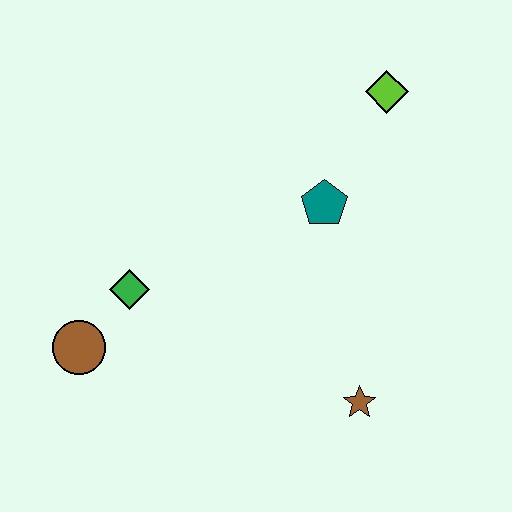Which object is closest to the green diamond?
The brown circle is closest to the green diamond.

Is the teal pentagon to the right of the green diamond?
Yes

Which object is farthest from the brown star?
The lime diamond is farthest from the brown star.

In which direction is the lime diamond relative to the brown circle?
The lime diamond is to the right of the brown circle.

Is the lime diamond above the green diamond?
Yes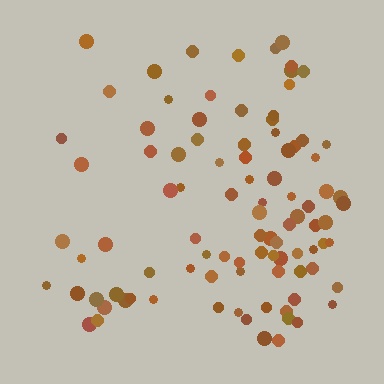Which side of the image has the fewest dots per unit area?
The left.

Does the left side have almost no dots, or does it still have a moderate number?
Still a moderate number, just noticeably fewer than the right.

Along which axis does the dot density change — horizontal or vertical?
Horizontal.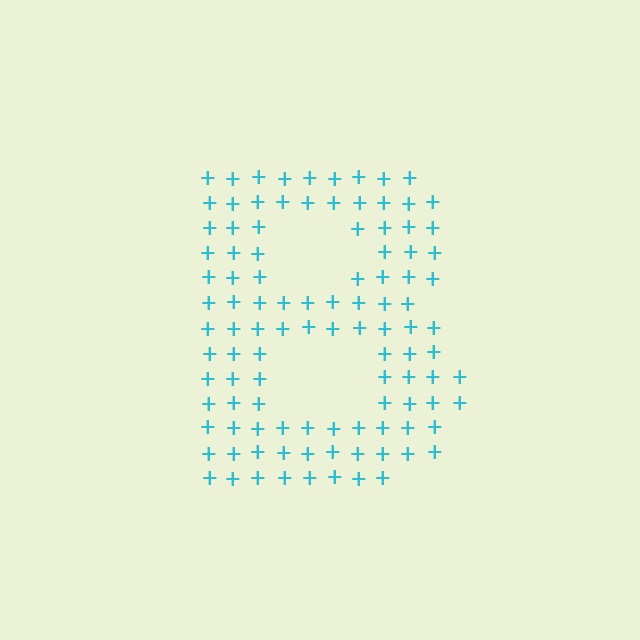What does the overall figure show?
The overall figure shows the letter B.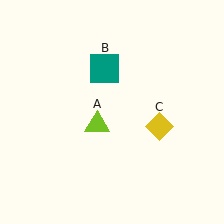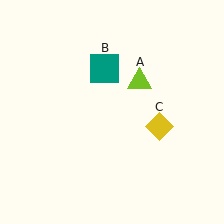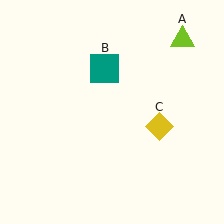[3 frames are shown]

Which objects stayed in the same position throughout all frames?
Teal square (object B) and yellow diamond (object C) remained stationary.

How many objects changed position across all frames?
1 object changed position: lime triangle (object A).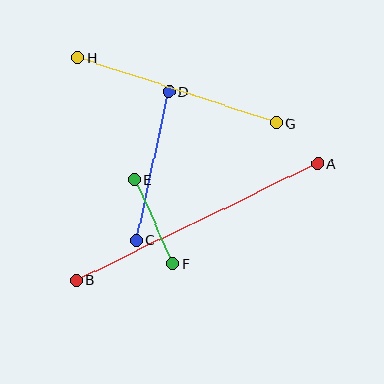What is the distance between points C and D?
The distance is approximately 153 pixels.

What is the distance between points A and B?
The distance is approximately 269 pixels.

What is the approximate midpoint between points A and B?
The midpoint is at approximately (197, 222) pixels.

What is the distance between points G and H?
The distance is approximately 209 pixels.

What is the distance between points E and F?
The distance is approximately 92 pixels.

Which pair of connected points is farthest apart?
Points A and B are farthest apart.